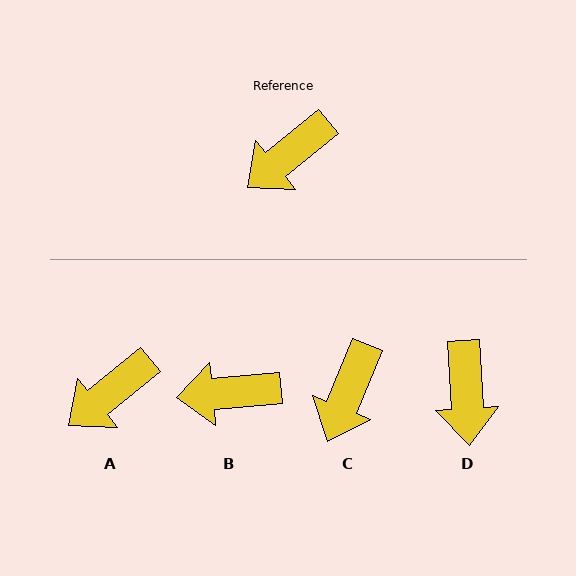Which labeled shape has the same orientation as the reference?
A.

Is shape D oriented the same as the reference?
No, it is off by about 54 degrees.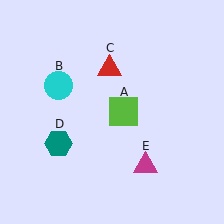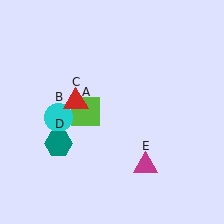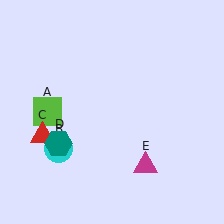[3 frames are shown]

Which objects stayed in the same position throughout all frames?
Teal hexagon (object D) and magenta triangle (object E) remained stationary.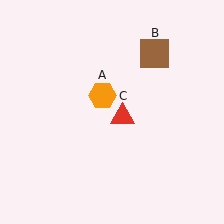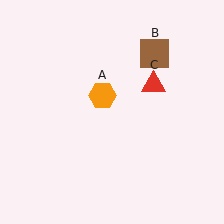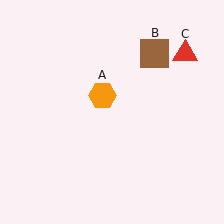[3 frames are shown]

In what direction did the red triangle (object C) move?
The red triangle (object C) moved up and to the right.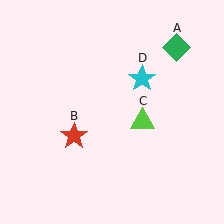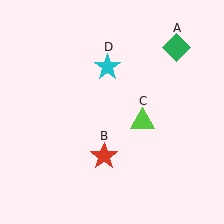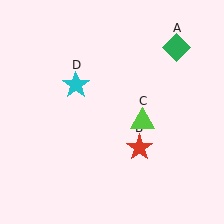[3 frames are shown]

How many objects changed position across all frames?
2 objects changed position: red star (object B), cyan star (object D).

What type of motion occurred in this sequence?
The red star (object B), cyan star (object D) rotated counterclockwise around the center of the scene.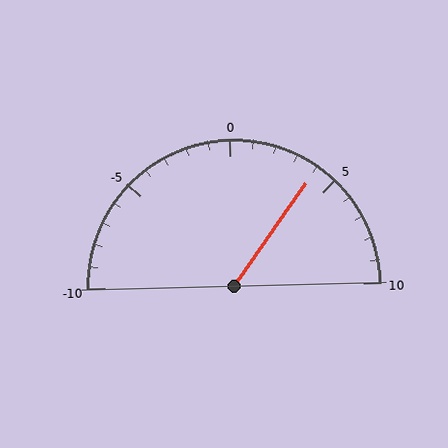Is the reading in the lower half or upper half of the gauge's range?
The reading is in the upper half of the range (-10 to 10).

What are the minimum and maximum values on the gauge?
The gauge ranges from -10 to 10.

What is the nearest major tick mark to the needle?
The nearest major tick mark is 5.